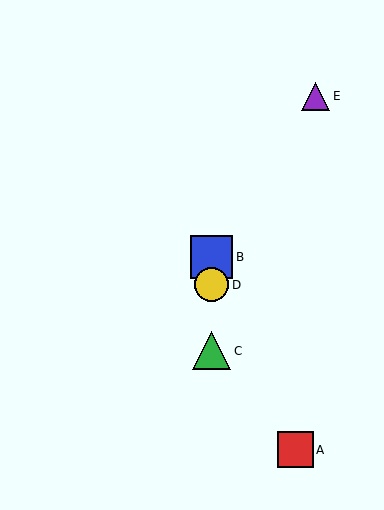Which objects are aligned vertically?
Objects B, C, D are aligned vertically.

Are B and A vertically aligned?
No, B is at x≈212 and A is at x≈295.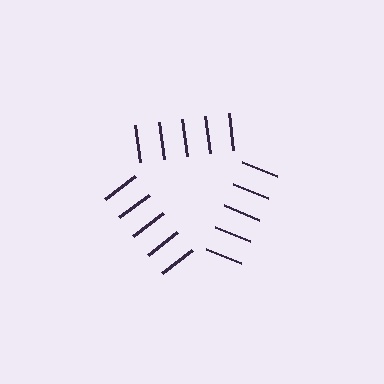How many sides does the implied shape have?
3 sides — the line-ends trace a triangle.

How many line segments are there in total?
15 — 5 along each of the 3 edges.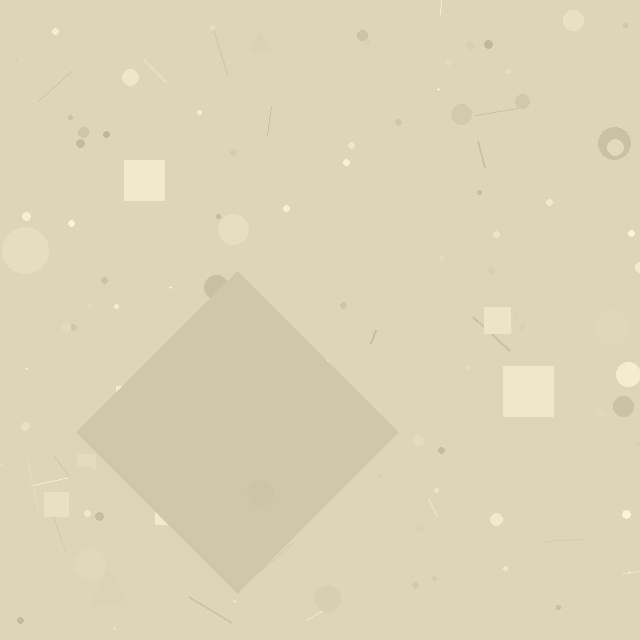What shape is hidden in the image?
A diamond is hidden in the image.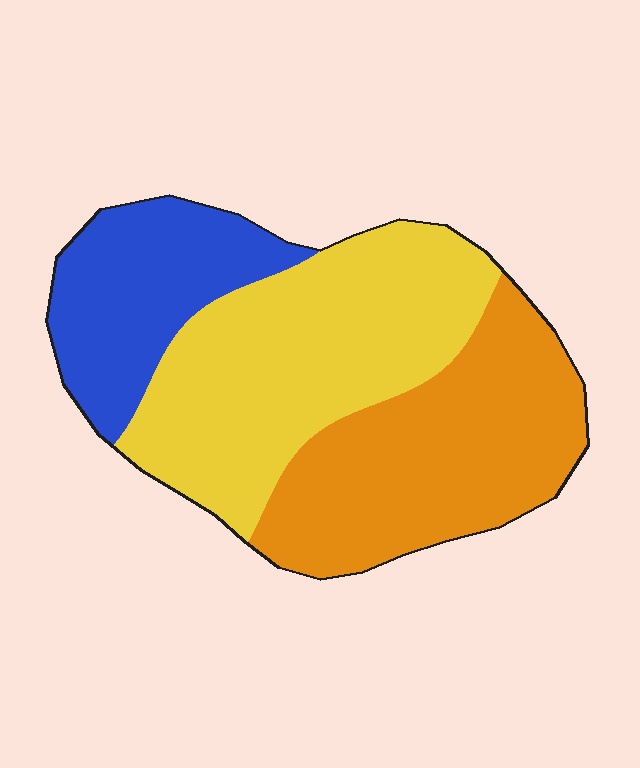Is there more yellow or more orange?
Yellow.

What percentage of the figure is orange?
Orange takes up between a third and a half of the figure.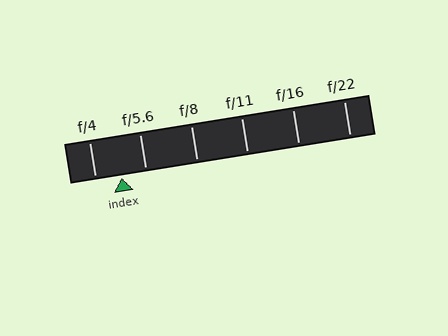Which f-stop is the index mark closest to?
The index mark is closest to f/5.6.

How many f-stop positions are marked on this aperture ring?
There are 6 f-stop positions marked.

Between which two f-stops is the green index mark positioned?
The index mark is between f/4 and f/5.6.